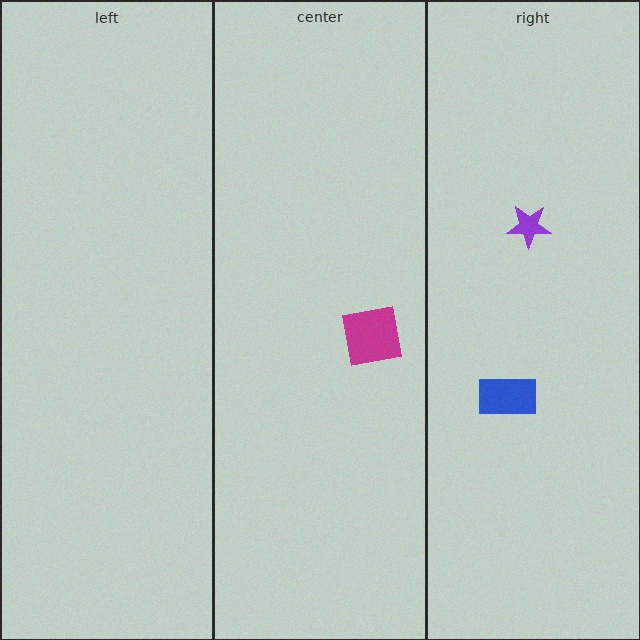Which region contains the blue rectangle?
The right region.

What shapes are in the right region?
The blue rectangle, the purple star.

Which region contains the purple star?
The right region.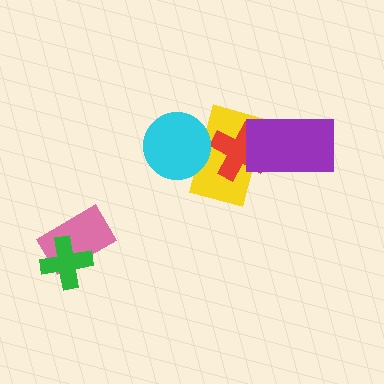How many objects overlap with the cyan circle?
1 object overlaps with the cyan circle.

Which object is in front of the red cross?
The purple rectangle is in front of the red cross.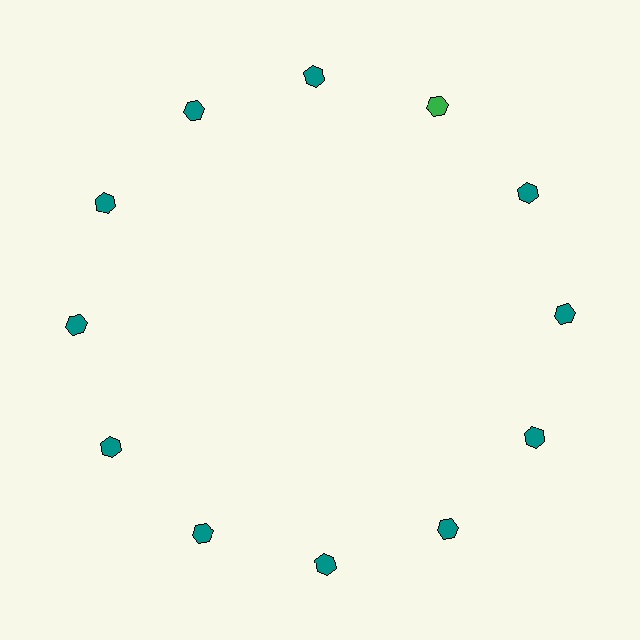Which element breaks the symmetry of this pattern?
The green hexagon at roughly the 1 o'clock position breaks the symmetry. All other shapes are teal hexagons.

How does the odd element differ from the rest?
It has a different color: green instead of teal.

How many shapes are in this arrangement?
There are 12 shapes arranged in a ring pattern.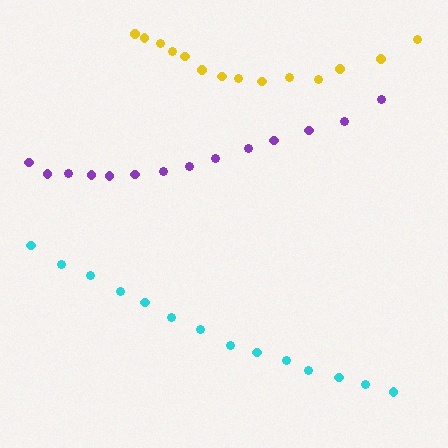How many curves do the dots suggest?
There are 3 distinct paths.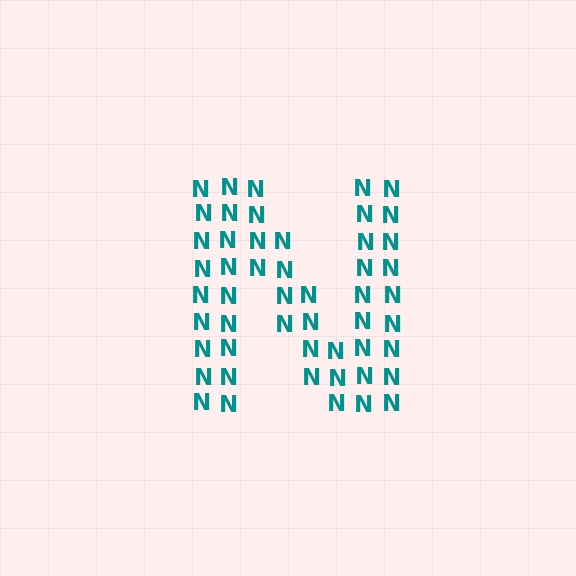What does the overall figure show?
The overall figure shows the letter N.